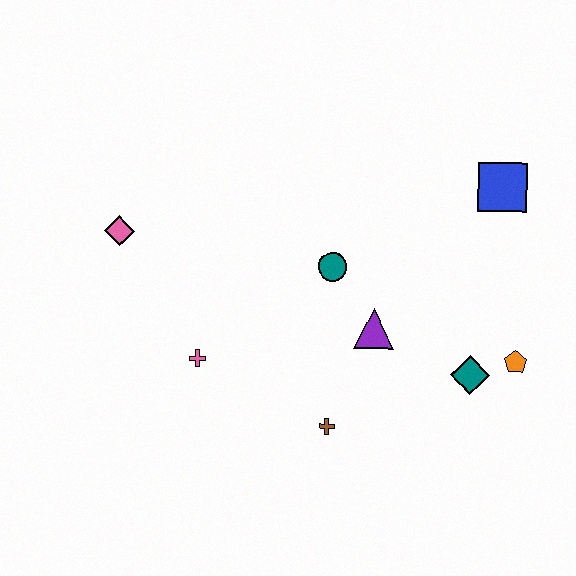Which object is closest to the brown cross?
The purple triangle is closest to the brown cross.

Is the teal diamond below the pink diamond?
Yes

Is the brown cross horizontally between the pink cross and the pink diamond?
No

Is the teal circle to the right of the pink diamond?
Yes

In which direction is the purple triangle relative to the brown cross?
The purple triangle is above the brown cross.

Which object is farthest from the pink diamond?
The orange pentagon is farthest from the pink diamond.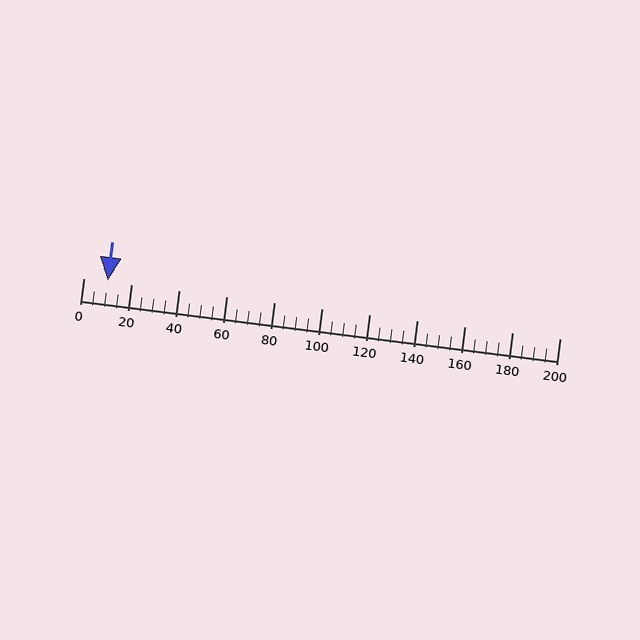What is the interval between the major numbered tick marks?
The major tick marks are spaced 20 units apart.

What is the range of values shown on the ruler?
The ruler shows values from 0 to 200.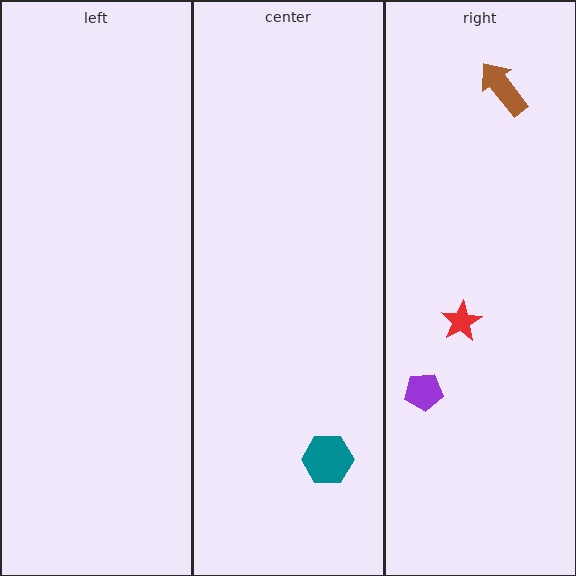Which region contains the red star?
The right region.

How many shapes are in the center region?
1.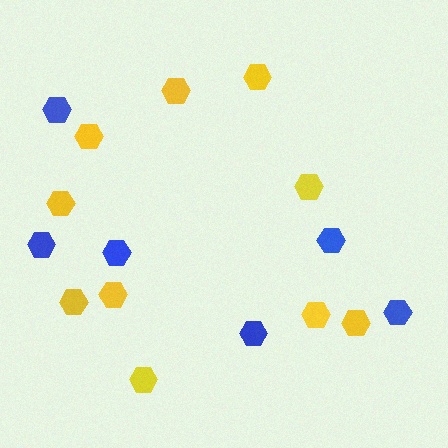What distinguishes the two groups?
There are 2 groups: one group of blue hexagons (6) and one group of yellow hexagons (10).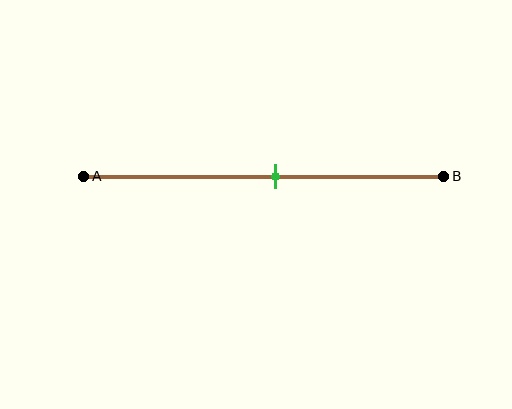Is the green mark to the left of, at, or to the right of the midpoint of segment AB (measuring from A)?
The green mark is to the right of the midpoint of segment AB.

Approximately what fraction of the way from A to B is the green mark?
The green mark is approximately 55% of the way from A to B.